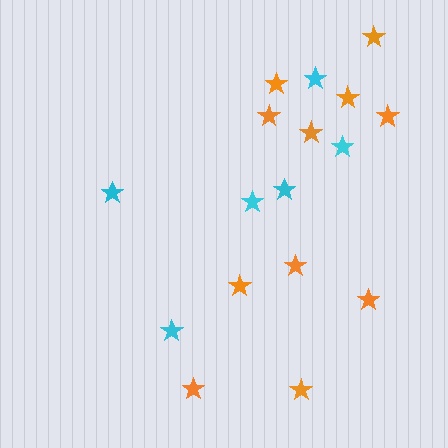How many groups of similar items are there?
There are 2 groups: one group of orange stars (11) and one group of cyan stars (6).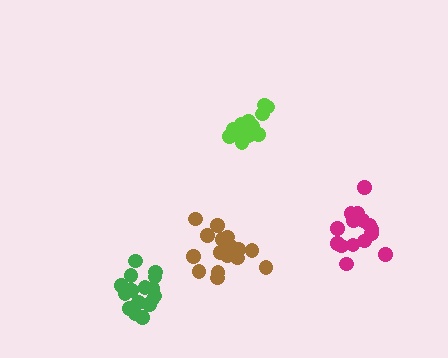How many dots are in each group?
Group 1: 15 dots, Group 2: 17 dots, Group 3: 14 dots, Group 4: 16 dots (62 total).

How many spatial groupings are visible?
There are 4 spatial groupings.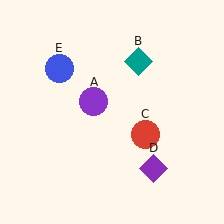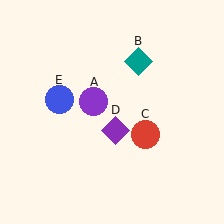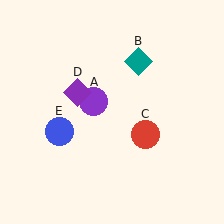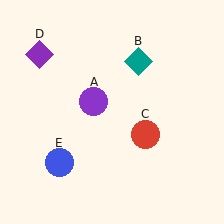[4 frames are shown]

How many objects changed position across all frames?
2 objects changed position: purple diamond (object D), blue circle (object E).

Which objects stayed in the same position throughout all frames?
Purple circle (object A) and teal diamond (object B) and red circle (object C) remained stationary.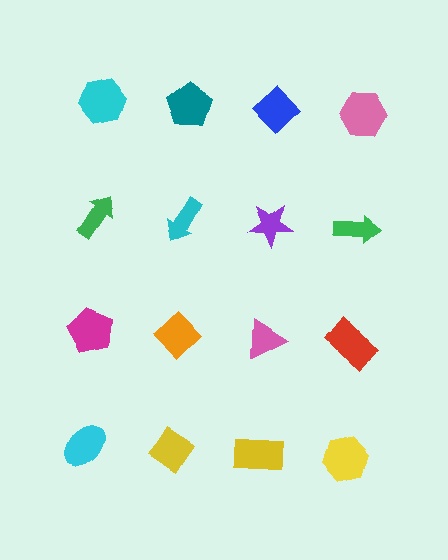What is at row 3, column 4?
A red rectangle.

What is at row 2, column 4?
A green arrow.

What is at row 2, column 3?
A purple star.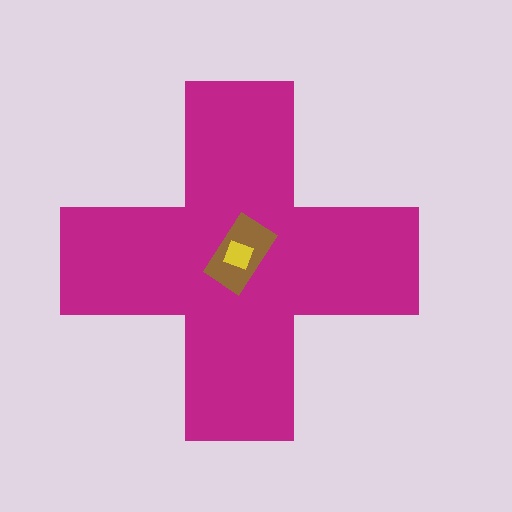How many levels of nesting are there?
3.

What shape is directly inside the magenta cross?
The brown rectangle.